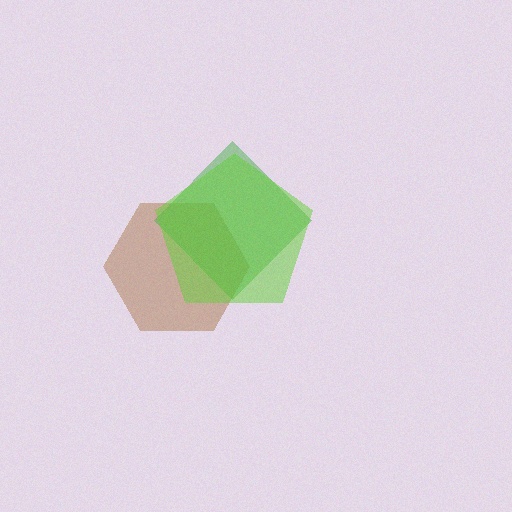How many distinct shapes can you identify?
There are 3 distinct shapes: a brown hexagon, a green diamond, a lime pentagon.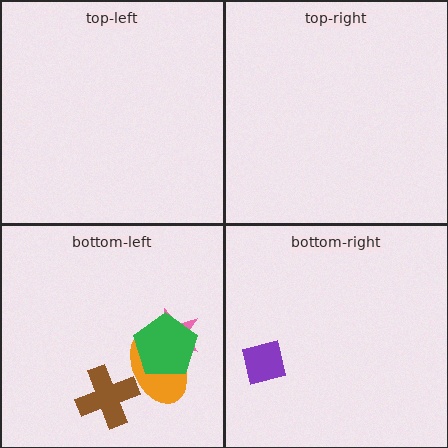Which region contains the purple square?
The bottom-right region.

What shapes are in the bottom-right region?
The purple square.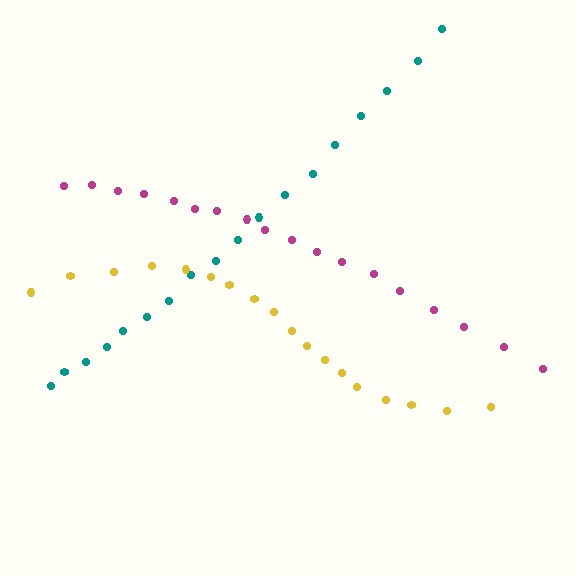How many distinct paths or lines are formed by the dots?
There are 3 distinct paths.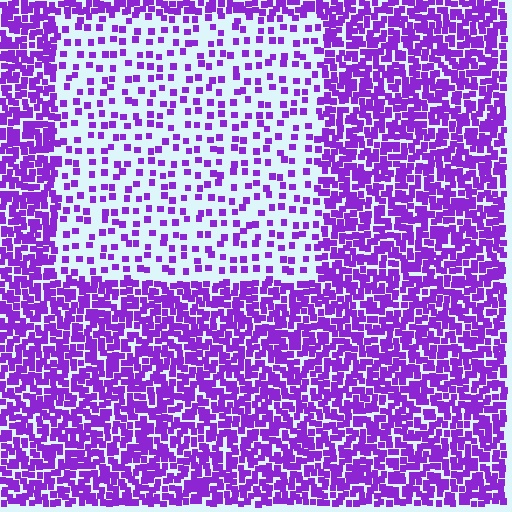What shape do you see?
I see a rectangle.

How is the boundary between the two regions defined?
The boundary is defined by a change in element density (approximately 2.9x ratio). All elements are the same color, size, and shape.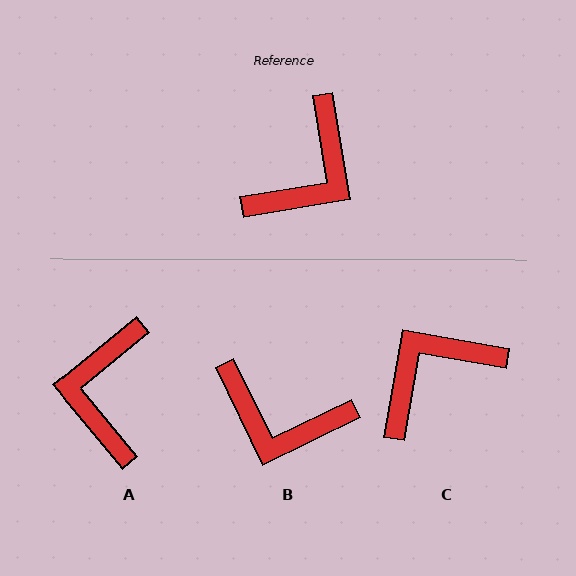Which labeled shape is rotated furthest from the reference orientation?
C, about 161 degrees away.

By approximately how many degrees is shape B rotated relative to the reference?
Approximately 73 degrees clockwise.